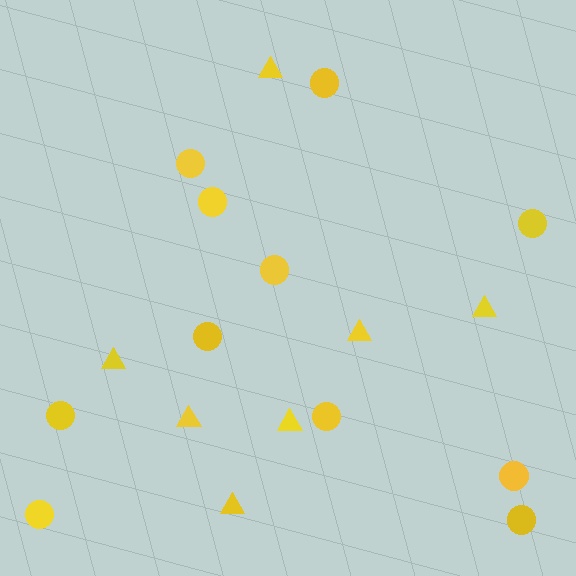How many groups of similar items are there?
There are 2 groups: one group of circles (11) and one group of triangles (7).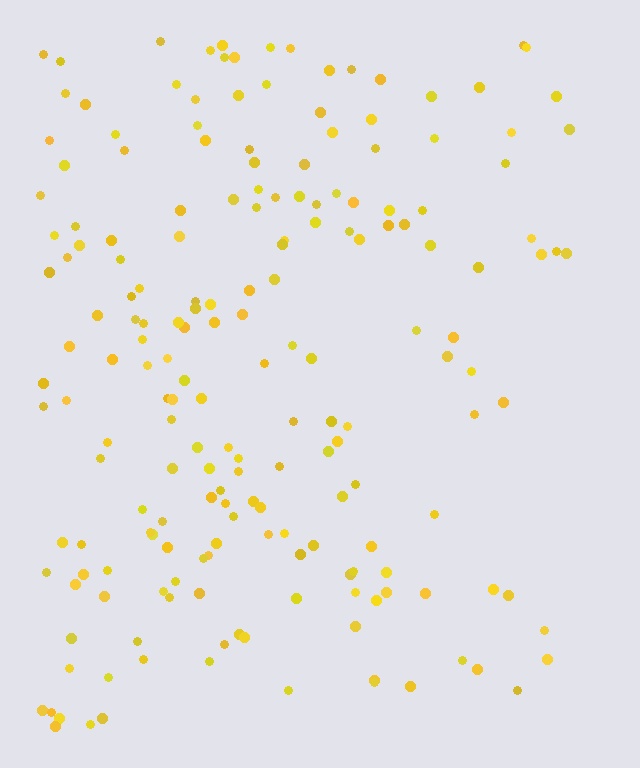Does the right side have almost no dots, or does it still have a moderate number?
Still a moderate number, just noticeably fewer than the left.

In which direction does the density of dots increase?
From right to left, with the left side densest.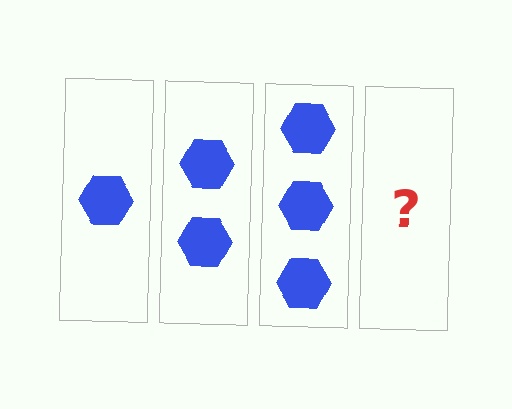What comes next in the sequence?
The next element should be 4 hexagons.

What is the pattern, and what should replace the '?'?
The pattern is that each step adds one more hexagon. The '?' should be 4 hexagons.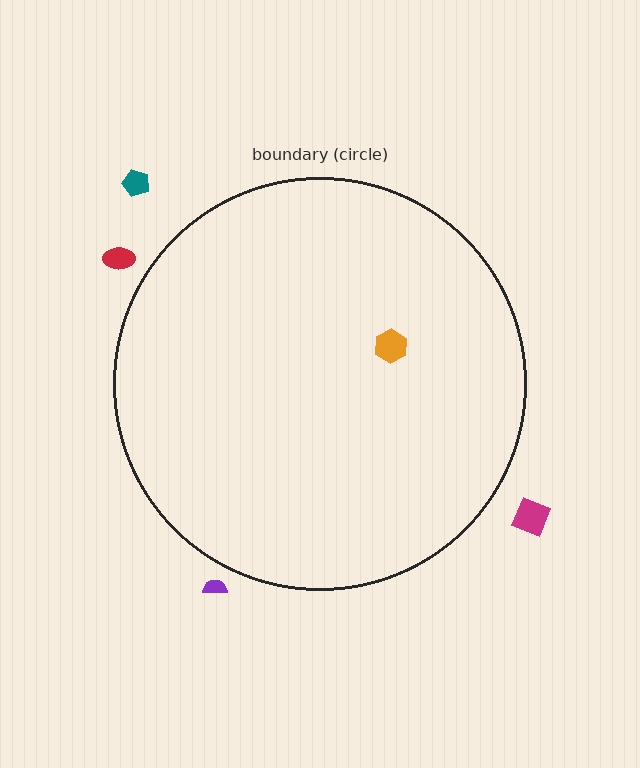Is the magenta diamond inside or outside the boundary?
Outside.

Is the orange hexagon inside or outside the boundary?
Inside.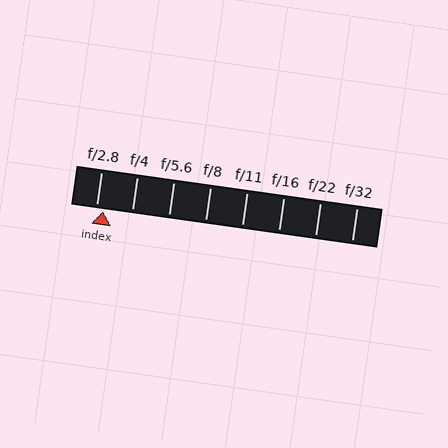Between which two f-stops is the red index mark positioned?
The index mark is between f/2.8 and f/4.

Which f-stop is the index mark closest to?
The index mark is closest to f/2.8.